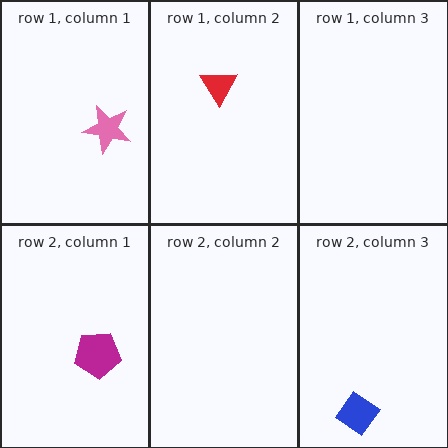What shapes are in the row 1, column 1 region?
The pink star.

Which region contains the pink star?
The row 1, column 1 region.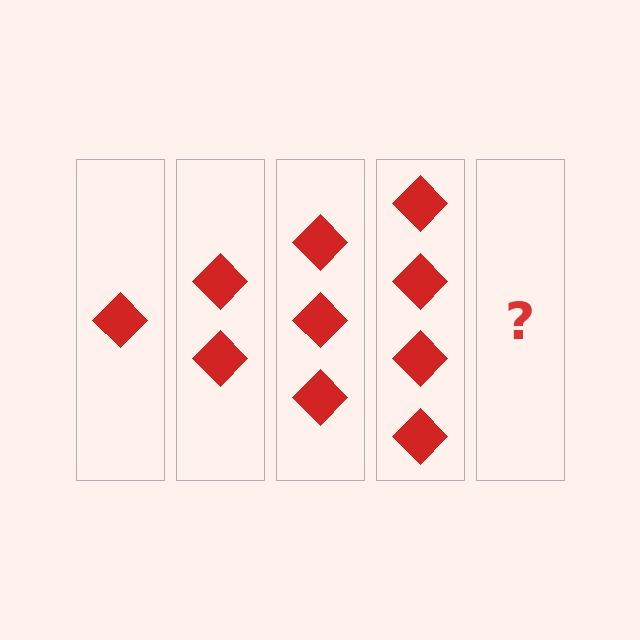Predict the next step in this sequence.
The next step is 5 diamonds.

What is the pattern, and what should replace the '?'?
The pattern is that each step adds one more diamond. The '?' should be 5 diamonds.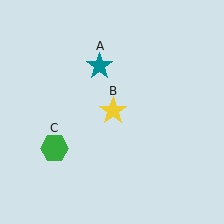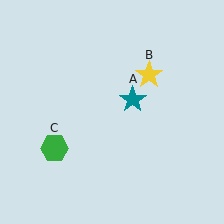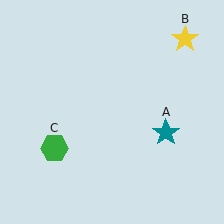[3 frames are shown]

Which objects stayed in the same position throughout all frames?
Green hexagon (object C) remained stationary.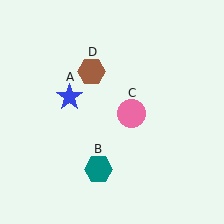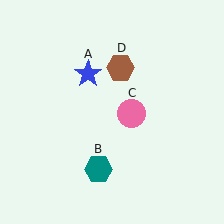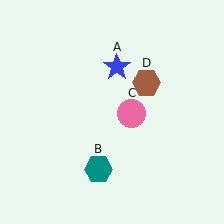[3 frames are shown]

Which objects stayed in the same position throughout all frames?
Teal hexagon (object B) and pink circle (object C) remained stationary.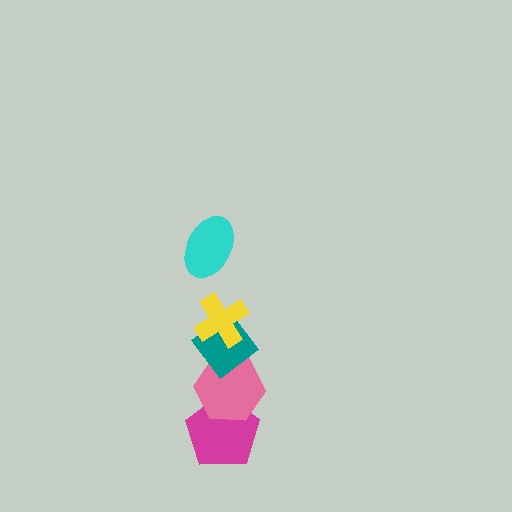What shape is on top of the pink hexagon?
The teal diamond is on top of the pink hexagon.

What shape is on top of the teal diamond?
The yellow cross is on top of the teal diamond.